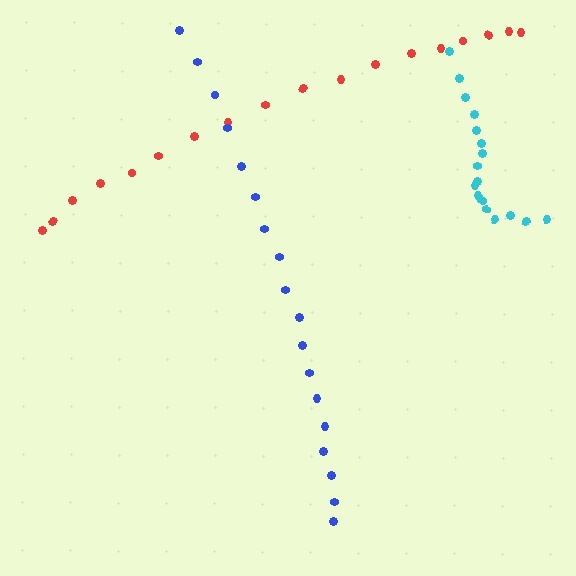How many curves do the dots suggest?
There are 3 distinct paths.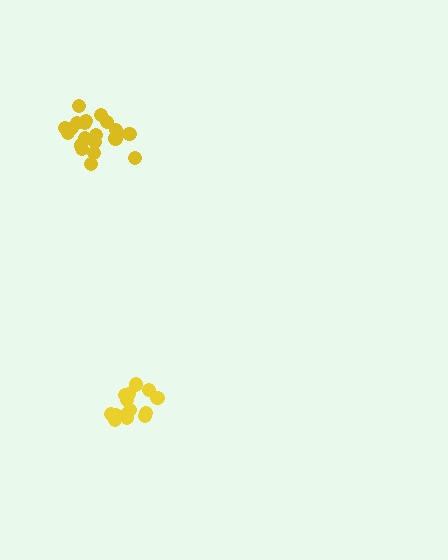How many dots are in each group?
Group 1: 14 dots, Group 2: 20 dots (34 total).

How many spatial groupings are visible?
There are 2 spatial groupings.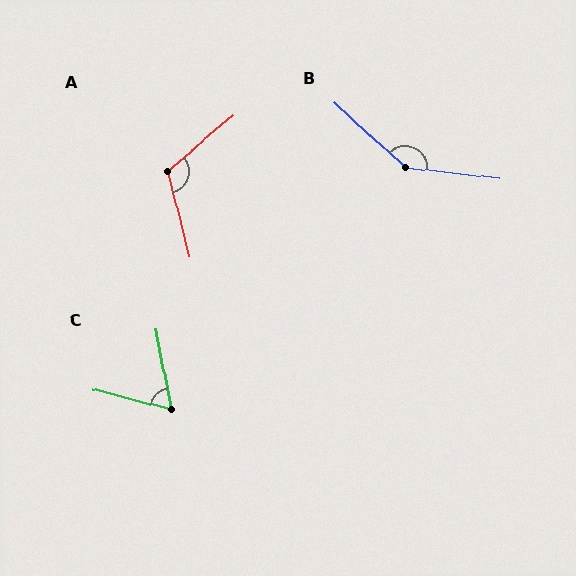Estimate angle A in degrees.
Approximately 116 degrees.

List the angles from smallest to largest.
C (65°), A (116°), B (144°).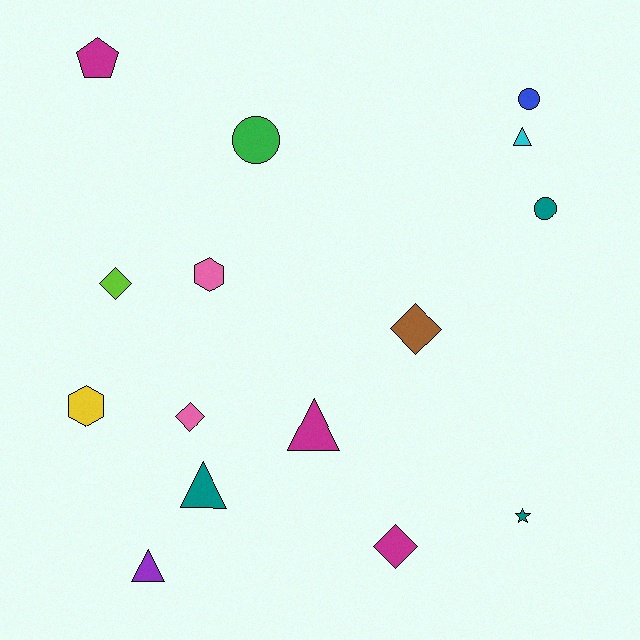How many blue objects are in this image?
There is 1 blue object.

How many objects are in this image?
There are 15 objects.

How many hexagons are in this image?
There are 2 hexagons.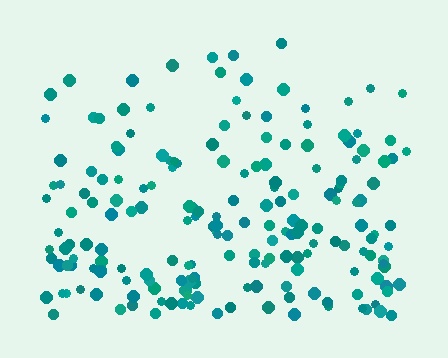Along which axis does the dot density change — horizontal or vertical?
Vertical.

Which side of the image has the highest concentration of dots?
The bottom.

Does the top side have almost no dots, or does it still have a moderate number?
Still a moderate number, just noticeably fewer than the bottom.